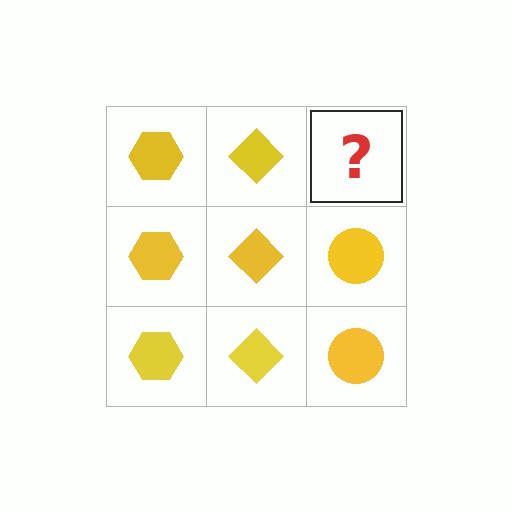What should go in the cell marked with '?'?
The missing cell should contain a yellow circle.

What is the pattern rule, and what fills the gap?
The rule is that each column has a consistent shape. The gap should be filled with a yellow circle.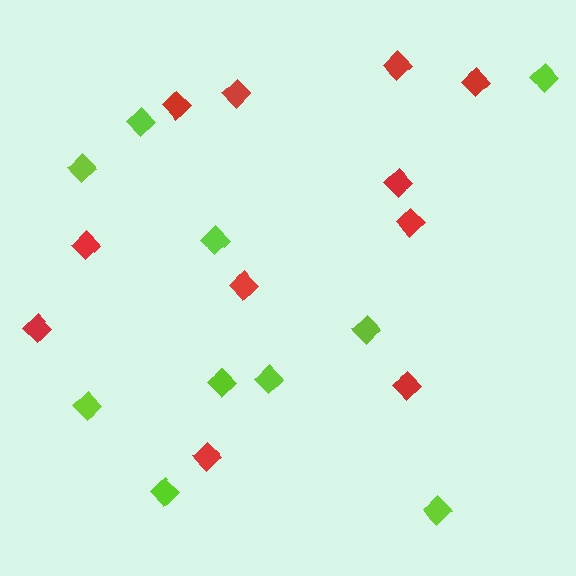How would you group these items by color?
There are 2 groups: one group of red diamonds (11) and one group of lime diamonds (10).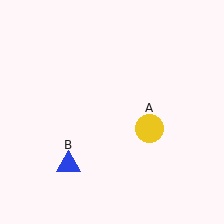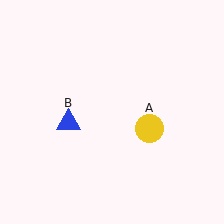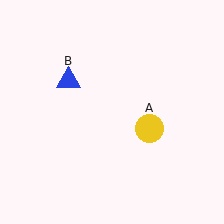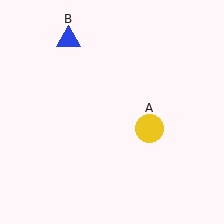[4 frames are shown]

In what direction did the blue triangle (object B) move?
The blue triangle (object B) moved up.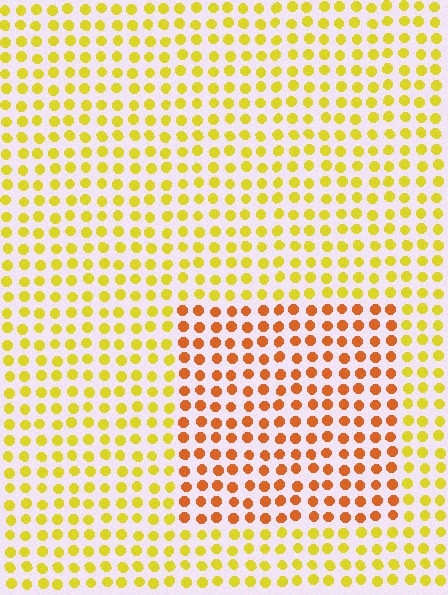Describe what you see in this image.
The image is filled with small yellow elements in a uniform arrangement. A rectangle-shaped region is visible where the elements are tinted to a slightly different hue, forming a subtle color boundary.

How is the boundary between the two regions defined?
The boundary is defined purely by a slight shift in hue (about 38 degrees). Spacing, size, and orientation are identical on both sides.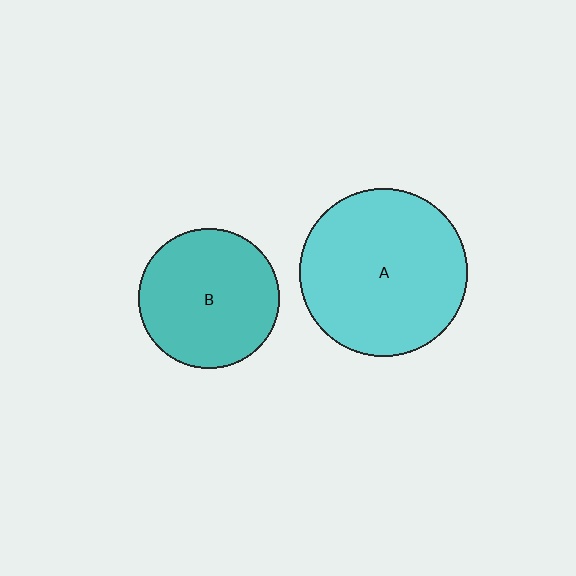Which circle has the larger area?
Circle A (cyan).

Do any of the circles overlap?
No, none of the circles overlap.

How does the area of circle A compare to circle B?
Approximately 1.4 times.